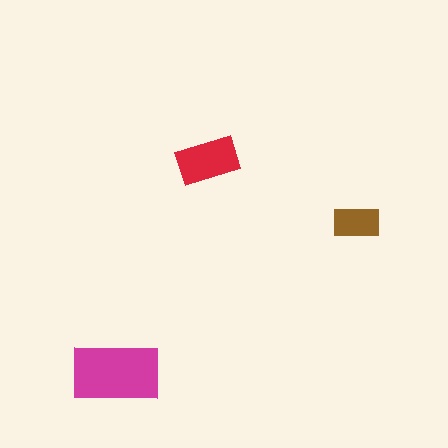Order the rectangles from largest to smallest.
the magenta one, the red one, the brown one.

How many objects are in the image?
There are 3 objects in the image.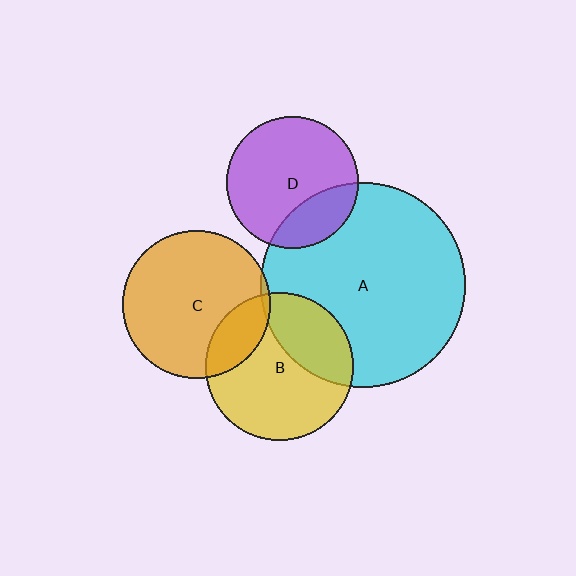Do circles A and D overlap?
Yes.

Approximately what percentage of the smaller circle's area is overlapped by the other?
Approximately 25%.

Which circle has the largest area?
Circle A (cyan).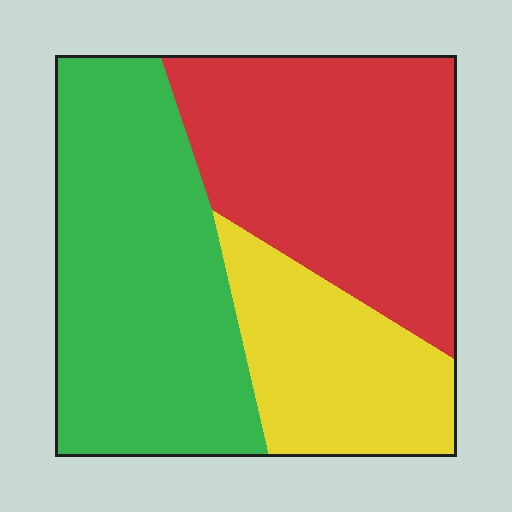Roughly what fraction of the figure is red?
Red takes up about three eighths (3/8) of the figure.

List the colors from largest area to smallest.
From largest to smallest: green, red, yellow.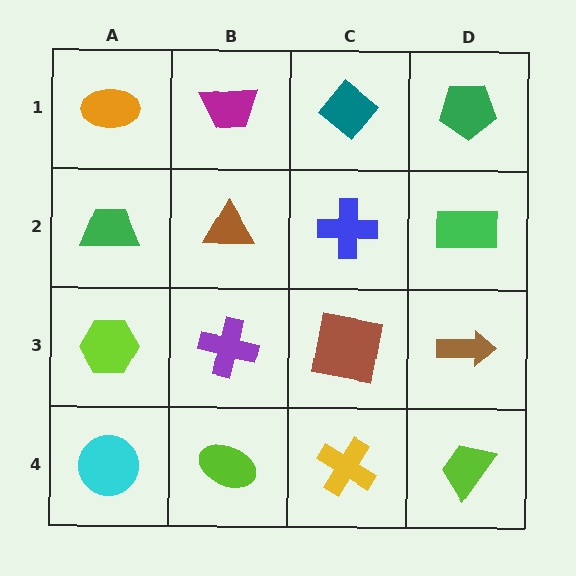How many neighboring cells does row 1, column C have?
3.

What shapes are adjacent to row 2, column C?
A teal diamond (row 1, column C), a brown square (row 3, column C), a brown triangle (row 2, column B), a green rectangle (row 2, column D).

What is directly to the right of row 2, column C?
A green rectangle.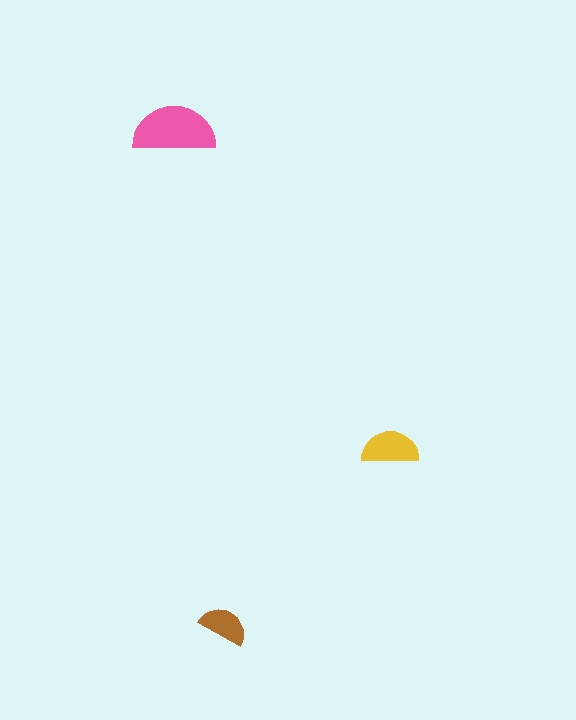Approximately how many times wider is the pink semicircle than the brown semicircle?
About 1.5 times wider.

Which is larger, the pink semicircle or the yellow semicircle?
The pink one.